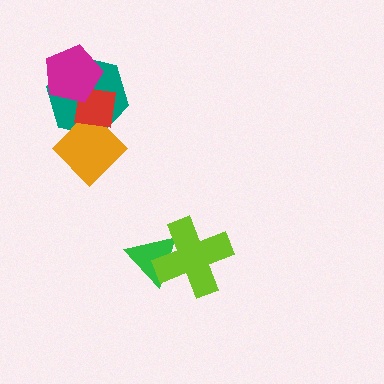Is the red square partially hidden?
Yes, it is partially covered by another shape.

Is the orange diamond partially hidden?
Yes, it is partially covered by another shape.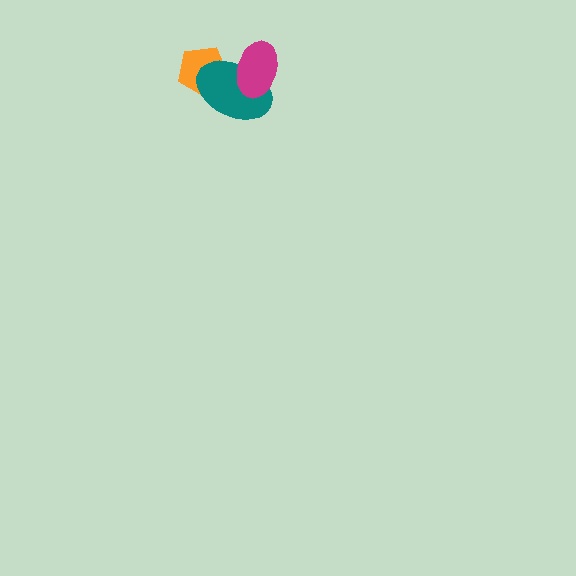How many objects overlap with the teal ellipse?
2 objects overlap with the teal ellipse.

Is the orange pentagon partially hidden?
Yes, it is partially covered by another shape.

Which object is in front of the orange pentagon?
The teal ellipse is in front of the orange pentagon.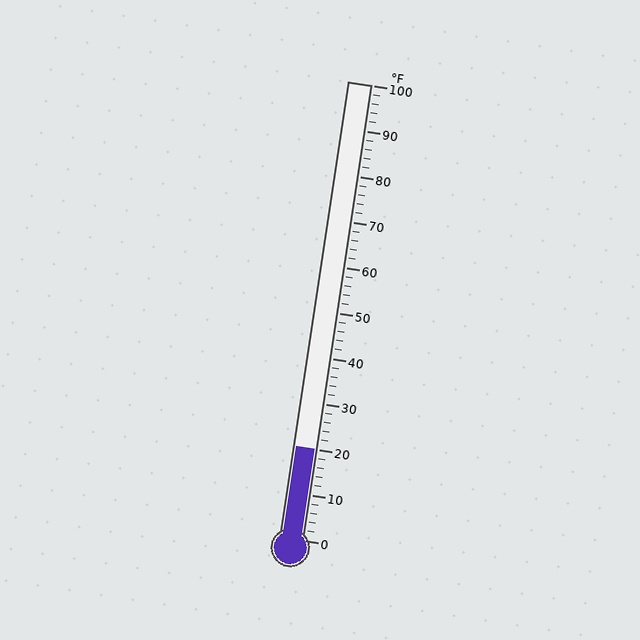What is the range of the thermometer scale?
The thermometer scale ranges from 0°F to 100°F.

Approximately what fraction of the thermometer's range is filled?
The thermometer is filled to approximately 20% of its range.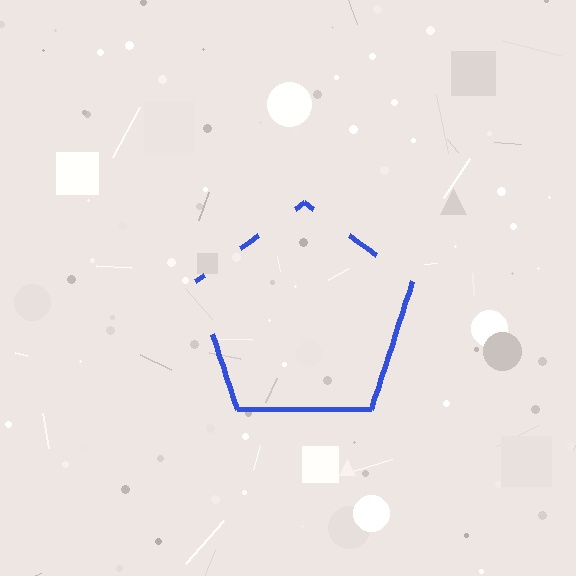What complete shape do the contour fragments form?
The contour fragments form a pentagon.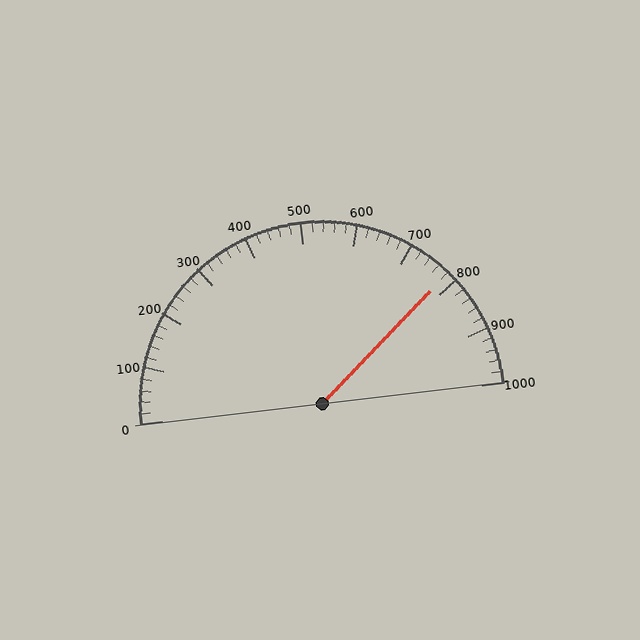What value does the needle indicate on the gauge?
The needle indicates approximately 780.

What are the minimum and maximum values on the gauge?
The gauge ranges from 0 to 1000.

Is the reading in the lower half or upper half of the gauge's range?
The reading is in the upper half of the range (0 to 1000).